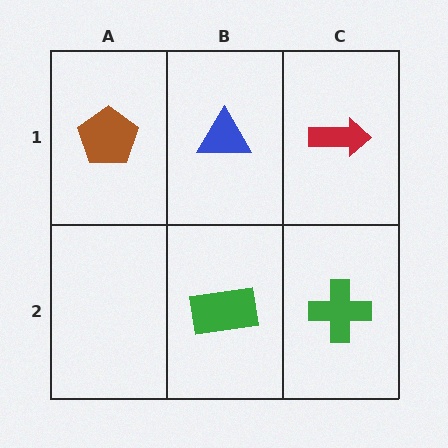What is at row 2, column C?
A green cross.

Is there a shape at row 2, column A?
No, that cell is empty.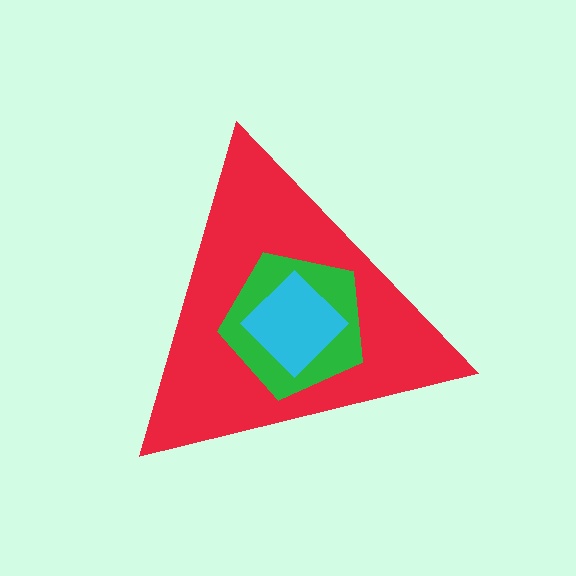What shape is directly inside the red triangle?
The green pentagon.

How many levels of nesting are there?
3.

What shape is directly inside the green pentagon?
The cyan diamond.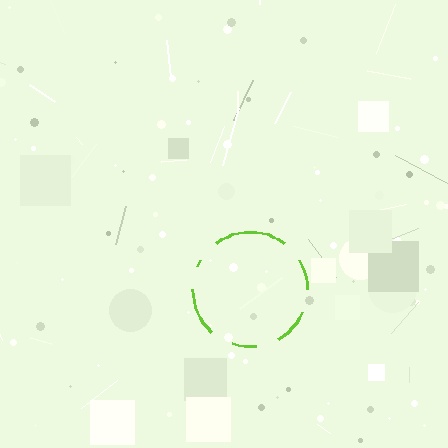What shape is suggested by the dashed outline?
The dashed outline suggests a circle.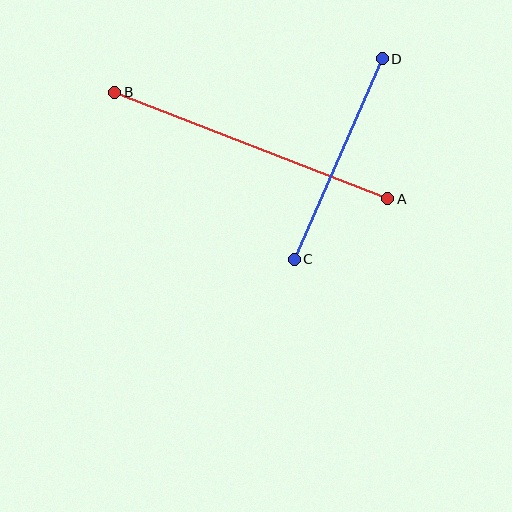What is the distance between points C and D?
The distance is approximately 219 pixels.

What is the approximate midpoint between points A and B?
The midpoint is at approximately (251, 145) pixels.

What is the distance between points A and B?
The distance is approximately 293 pixels.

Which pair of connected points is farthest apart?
Points A and B are farthest apart.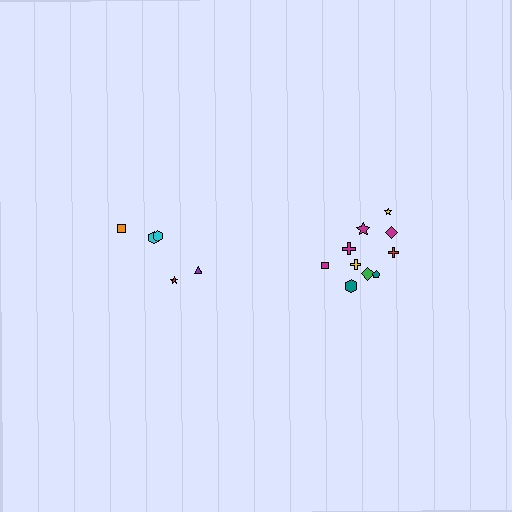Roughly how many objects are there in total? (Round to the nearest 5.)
Roughly 15 objects in total.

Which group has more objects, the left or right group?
The right group.